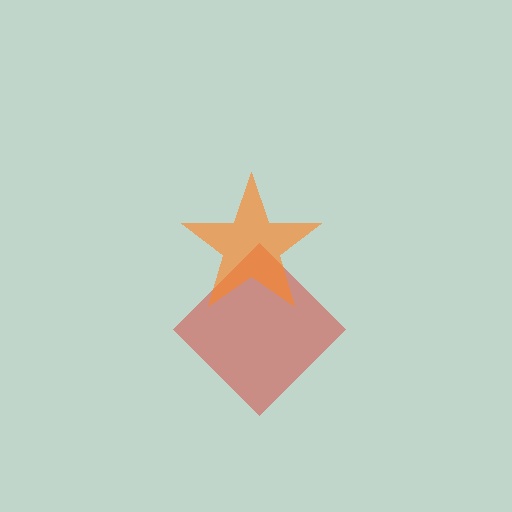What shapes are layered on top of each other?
The layered shapes are: a red diamond, an orange star.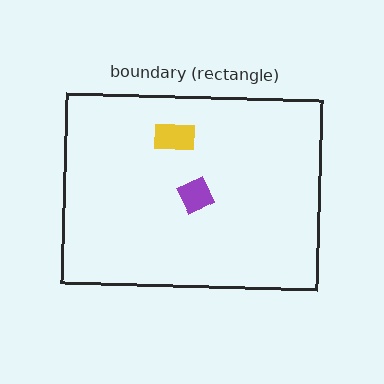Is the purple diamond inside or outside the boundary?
Inside.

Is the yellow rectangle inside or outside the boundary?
Inside.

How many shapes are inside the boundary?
2 inside, 0 outside.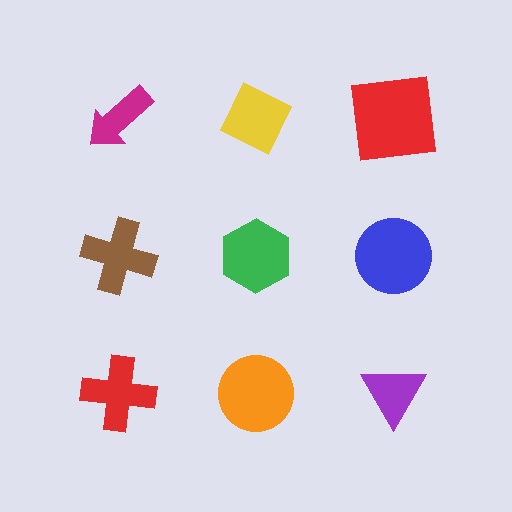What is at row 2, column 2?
A green hexagon.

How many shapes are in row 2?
3 shapes.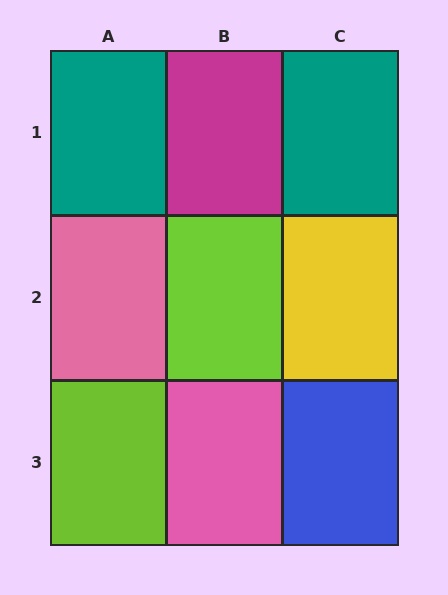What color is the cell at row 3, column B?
Pink.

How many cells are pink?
2 cells are pink.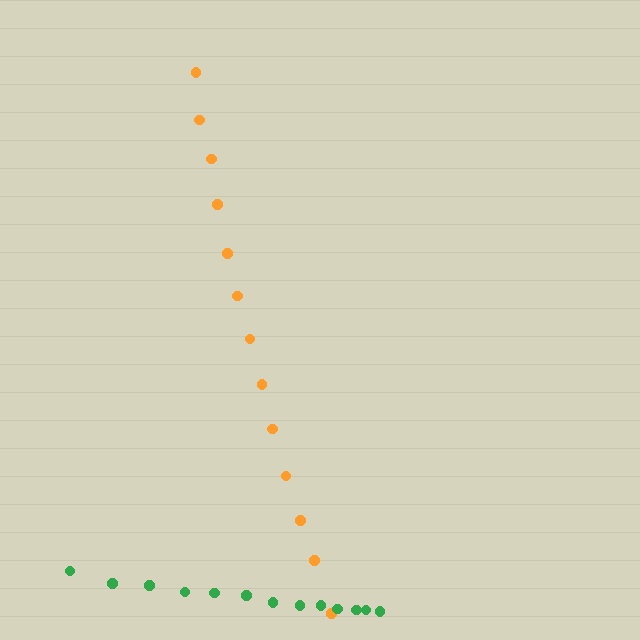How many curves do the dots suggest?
There are 2 distinct paths.